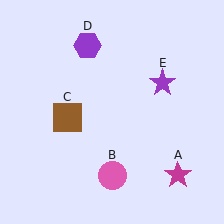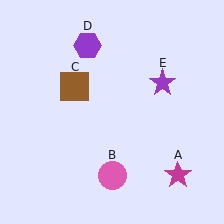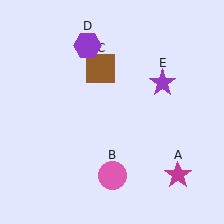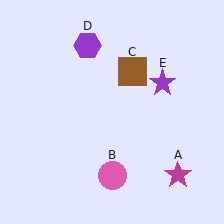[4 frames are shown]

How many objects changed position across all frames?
1 object changed position: brown square (object C).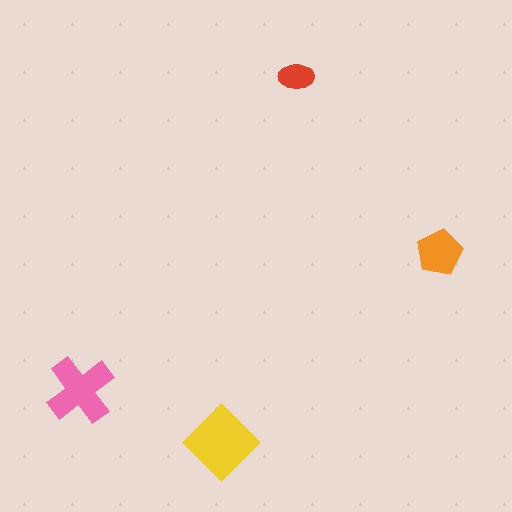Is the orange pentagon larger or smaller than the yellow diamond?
Smaller.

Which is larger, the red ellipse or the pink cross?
The pink cross.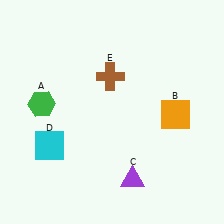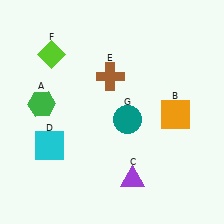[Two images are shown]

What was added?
A lime diamond (F), a teal circle (G) were added in Image 2.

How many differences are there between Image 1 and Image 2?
There are 2 differences between the two images.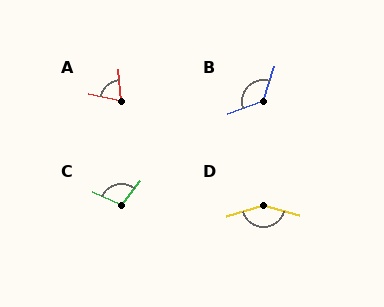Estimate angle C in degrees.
Approximately 104 degrees.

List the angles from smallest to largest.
A (74°), C (104°), B (127°), D (148°).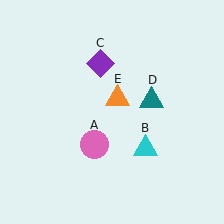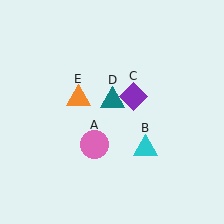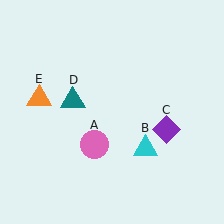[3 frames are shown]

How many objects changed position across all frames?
3 objects changed position: purple diamond (object C), teal triangle (object D), orange triangle (object E).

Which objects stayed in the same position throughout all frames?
Pink circle (object A) and cyan triangle (object B) remained stationary.